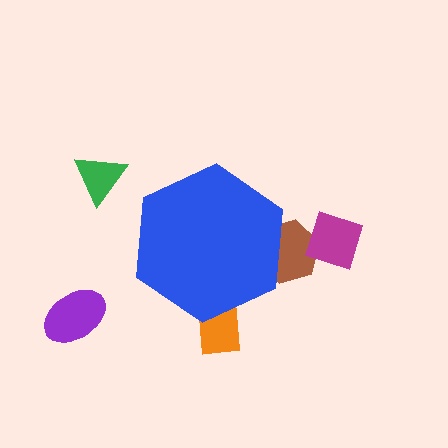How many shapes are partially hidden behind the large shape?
2 shapes are partially hidden.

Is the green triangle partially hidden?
No, the green triangle is fully visible.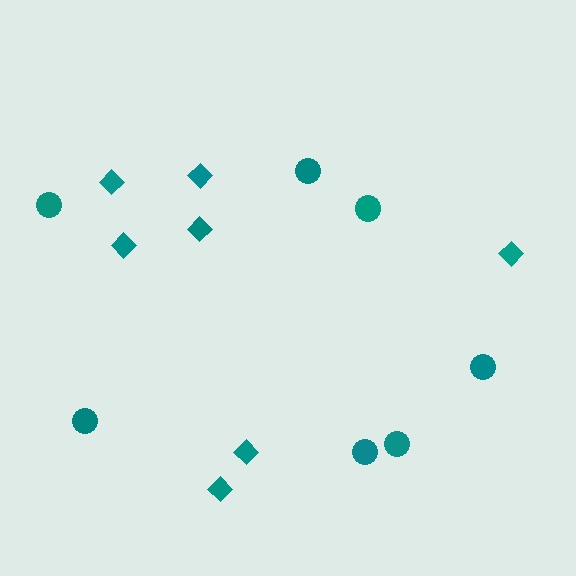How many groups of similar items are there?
There are 2 groups: one group of circles (7) and one group of diamonds (7).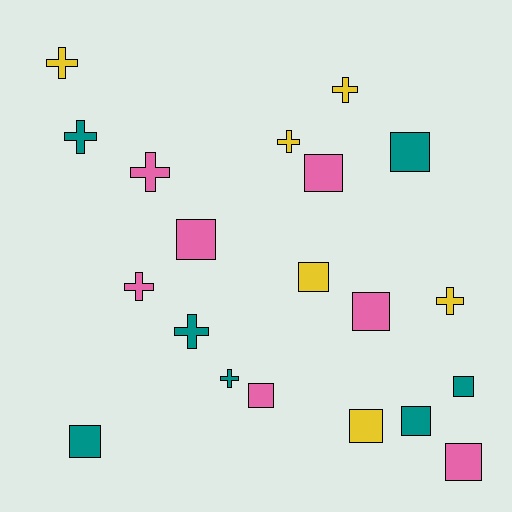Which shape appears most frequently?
Square, with 11 objects.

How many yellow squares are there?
There are 2 yellow squares.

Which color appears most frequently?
Pink, with 7 objects.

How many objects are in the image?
There are 20 objects.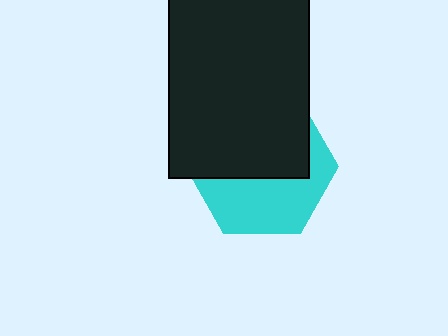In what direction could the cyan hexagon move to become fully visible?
The cyan hexagon could move down. That would shift it out from behind the black rectangle entirely.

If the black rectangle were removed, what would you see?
You would see the complete cyan hexagon.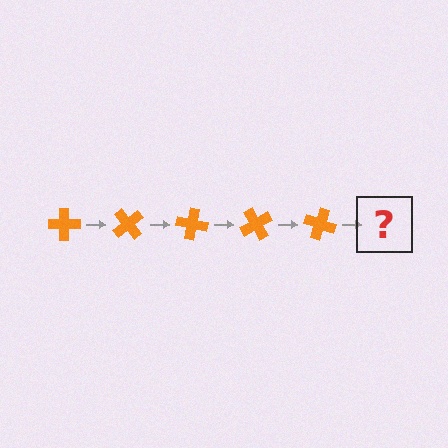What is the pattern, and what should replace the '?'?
The pattern is that the cross rotates 50 degrees each step. The '?' should be an orange cross rotated 250 degrees.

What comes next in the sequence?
The next element should be an orange cross rotated 250 degrees.